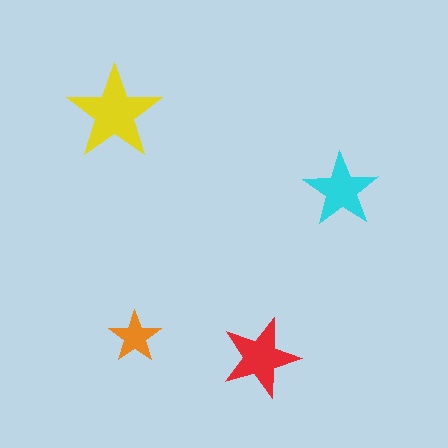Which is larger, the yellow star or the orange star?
The yellow one.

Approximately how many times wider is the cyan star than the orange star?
About 1.5 times wider.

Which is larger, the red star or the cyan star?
The red one.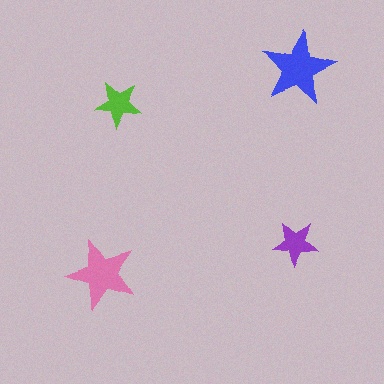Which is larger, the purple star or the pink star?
The pink one.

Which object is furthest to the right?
The blue star is rightmost.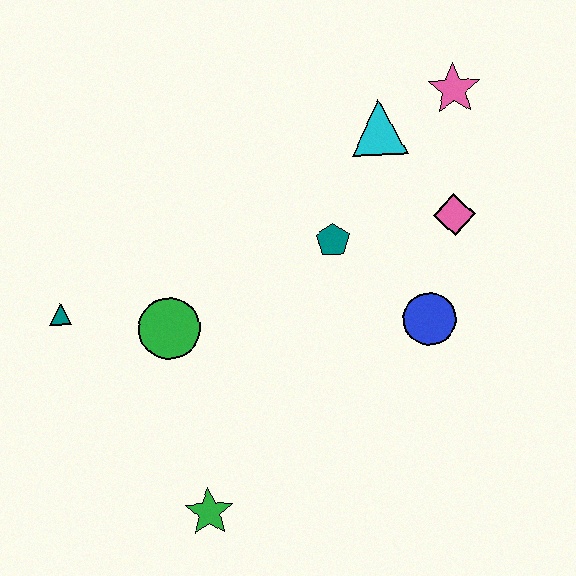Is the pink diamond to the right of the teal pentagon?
Yes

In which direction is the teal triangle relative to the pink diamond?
The teal triangle is to the left of the pink diamond.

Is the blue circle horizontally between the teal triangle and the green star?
No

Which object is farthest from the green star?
The pink star is farthest from the green star.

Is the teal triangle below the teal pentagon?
Yes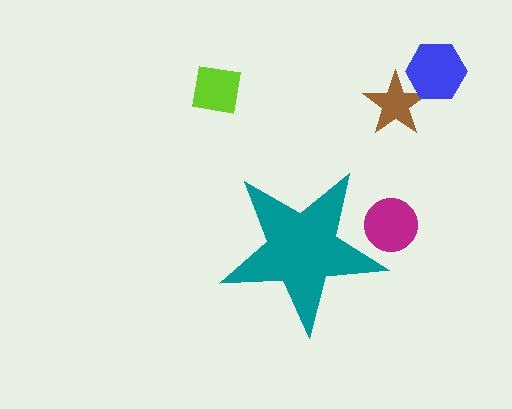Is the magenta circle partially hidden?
Yes, the magenta circle is partially hidden behind the teal star.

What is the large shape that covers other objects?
A teal star.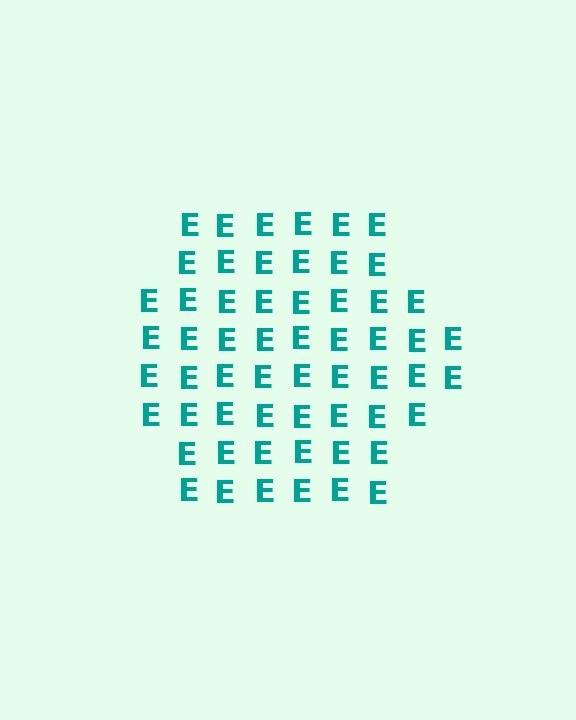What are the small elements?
The small elements are letter E's.